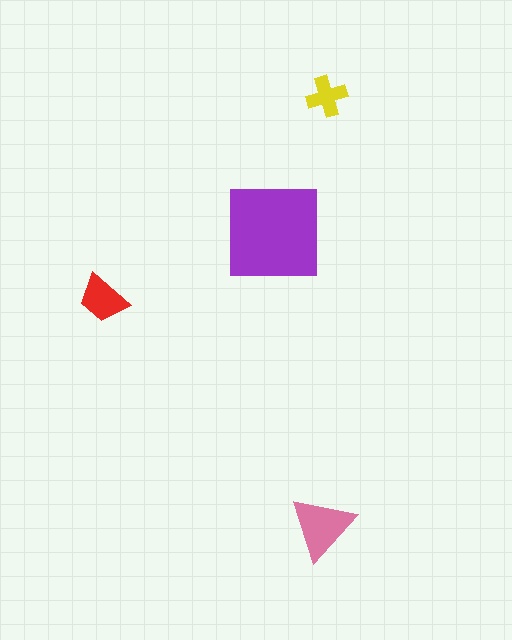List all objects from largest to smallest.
The purple square, the pink triangle, the red trapezoid, the yellow cross.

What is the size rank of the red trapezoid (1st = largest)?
3rd.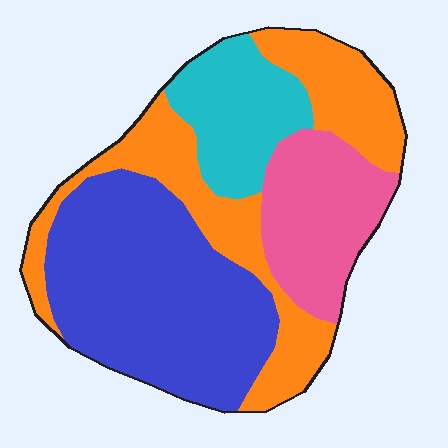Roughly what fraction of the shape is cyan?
Cyan covers about 15% of the shape.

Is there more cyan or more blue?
Blue.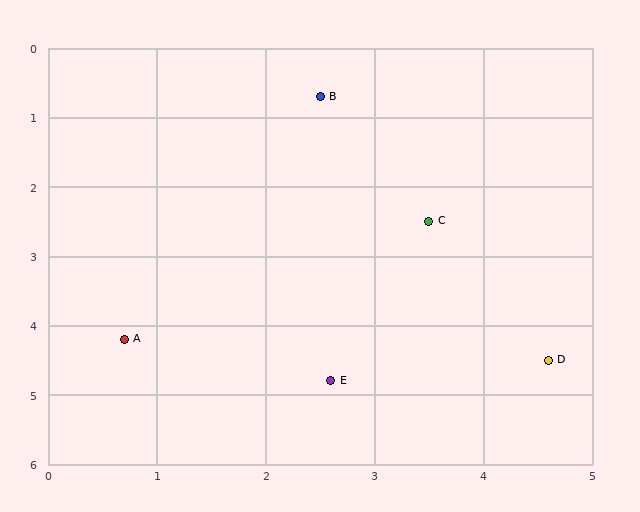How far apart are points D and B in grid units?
Points D and B are about 4.3 grid units apart.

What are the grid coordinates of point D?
Point D is at approximately (4.6, 4.5).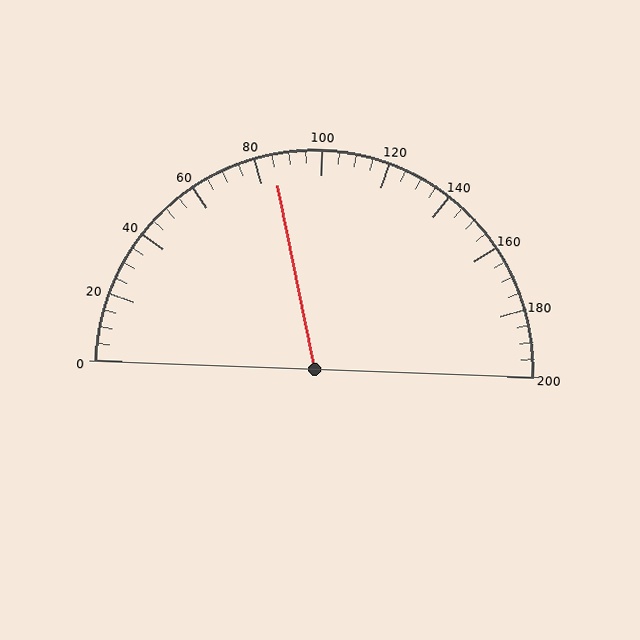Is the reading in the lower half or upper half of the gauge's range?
The reading is in the lower half of the range (0 to 200).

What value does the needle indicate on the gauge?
The needle indicates approximately 85.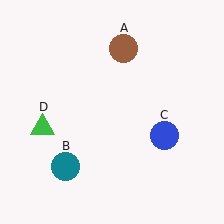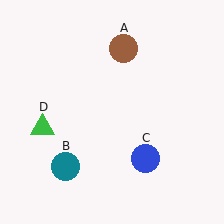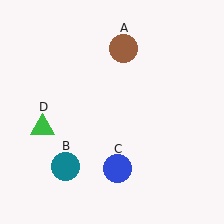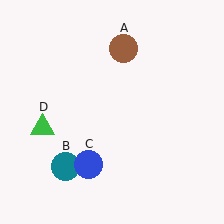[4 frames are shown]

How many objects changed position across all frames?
1 object changed position: blue circle (object C).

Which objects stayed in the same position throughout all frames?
Brown circle (object A) and teal circle (object B) and green triangle (object D) remained stationary.